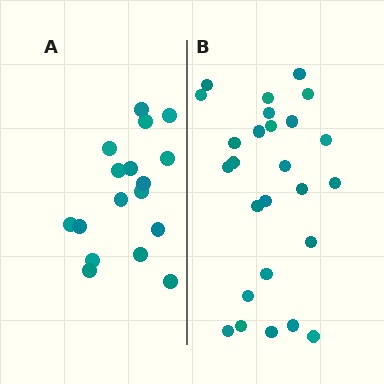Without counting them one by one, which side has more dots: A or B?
Region B (the right region) has more dots.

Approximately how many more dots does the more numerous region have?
Region B has roughly 8 or so more dots than region A.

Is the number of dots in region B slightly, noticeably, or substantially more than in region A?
Region B has substantially more. The ratio is roughly 1.5 to 1.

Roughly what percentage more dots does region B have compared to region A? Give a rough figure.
About 55% more.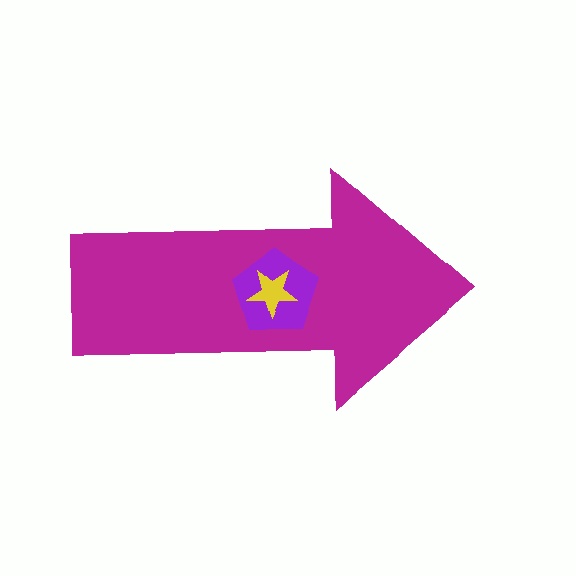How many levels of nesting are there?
3.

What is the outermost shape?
The magenta arrow.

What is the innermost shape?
The yellow star.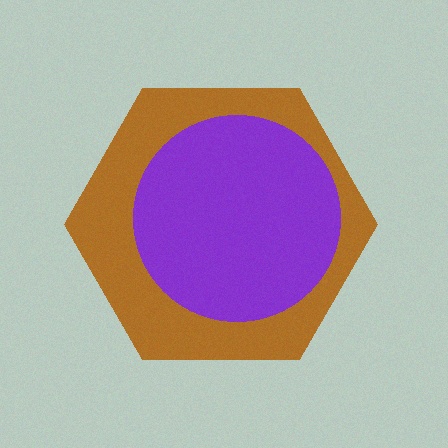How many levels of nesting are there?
2.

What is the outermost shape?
The brown hexagon.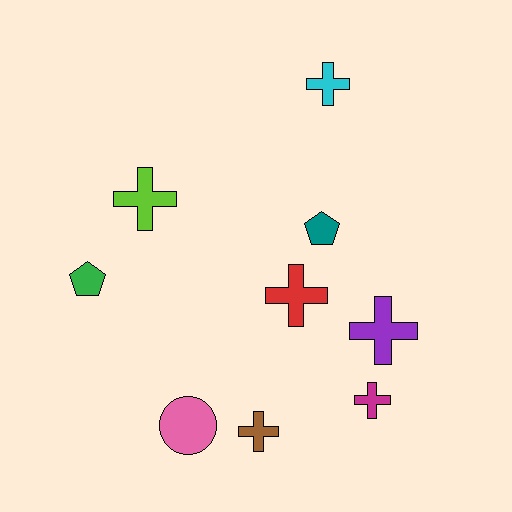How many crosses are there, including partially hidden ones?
There are 6 crosses.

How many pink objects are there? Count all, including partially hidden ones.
There is 1 pink object.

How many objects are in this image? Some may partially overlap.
There are 9 objects.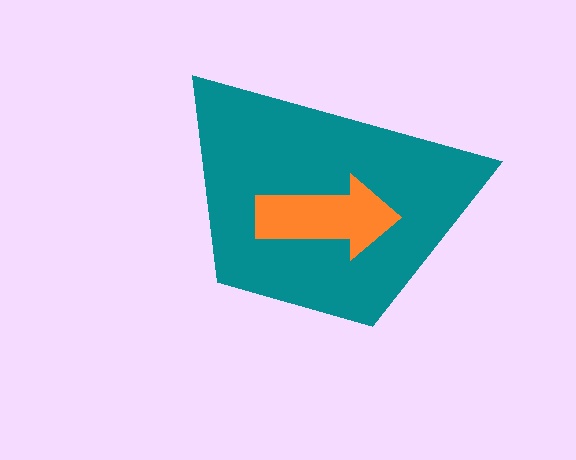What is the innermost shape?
The orange arrow.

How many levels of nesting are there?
2.